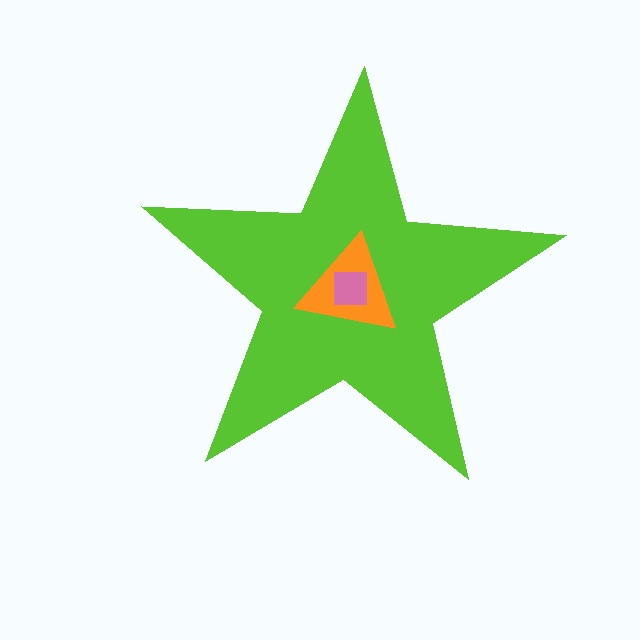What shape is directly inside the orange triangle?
The pink square.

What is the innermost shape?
The pink square.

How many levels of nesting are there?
3.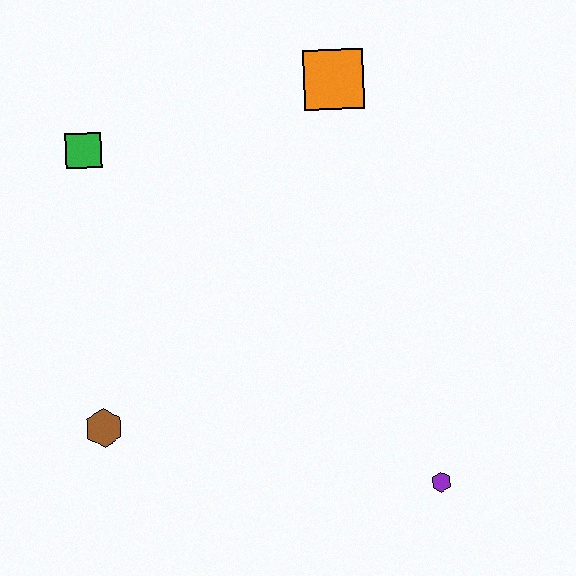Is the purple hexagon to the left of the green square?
No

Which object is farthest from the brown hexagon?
The orange square is farthest from the brown hexagon.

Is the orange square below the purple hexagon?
No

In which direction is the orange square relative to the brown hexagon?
The orange square is above the brown hexagon.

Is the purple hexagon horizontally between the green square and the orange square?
No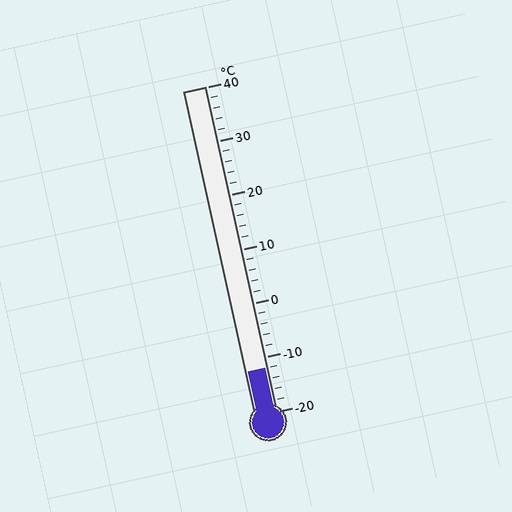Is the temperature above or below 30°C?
The temperature is below 30°C.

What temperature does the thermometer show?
The thermometer shows approximately -12°C.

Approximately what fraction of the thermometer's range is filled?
The thermometer is filled to approximately 15% of its range.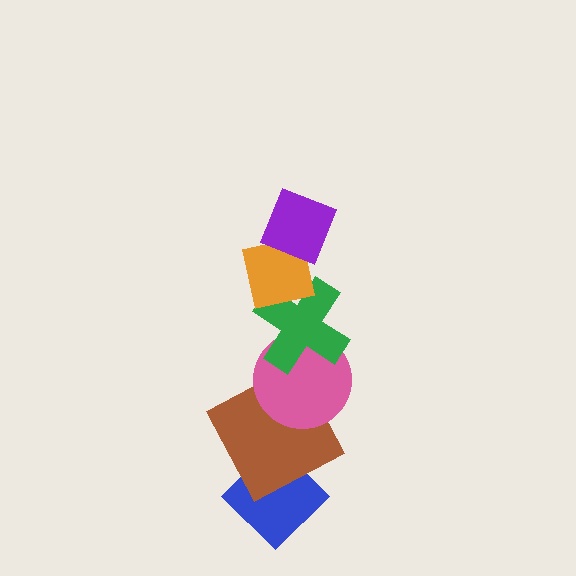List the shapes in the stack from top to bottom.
From top to bottom: the purple diamond, the orange square, the green cross, the pink circle, the brown square, the blue diamond.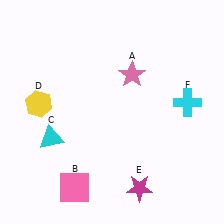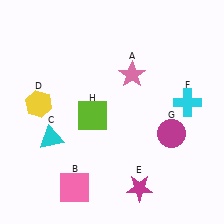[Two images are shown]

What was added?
A magenta circle (G), a lime square (H) were added in Image 2.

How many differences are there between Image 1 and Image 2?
There are 2 differences between the two images.